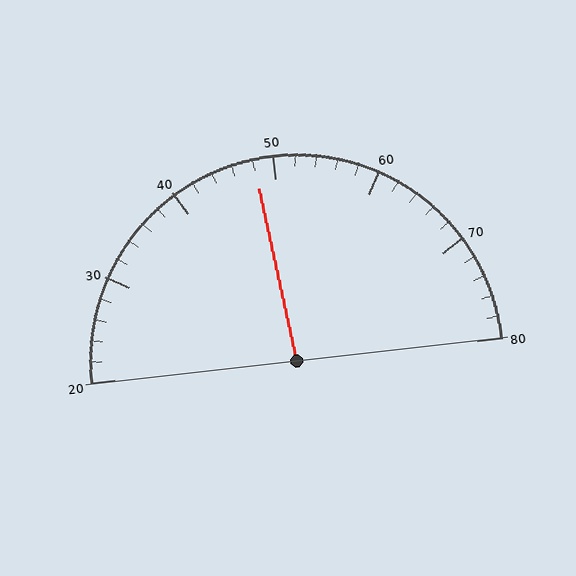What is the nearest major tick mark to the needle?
The nearest major tick mark is 50.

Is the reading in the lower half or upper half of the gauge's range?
The reading is in the lower half of the range (20 to 80).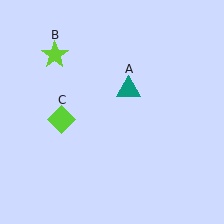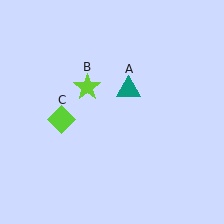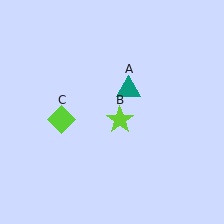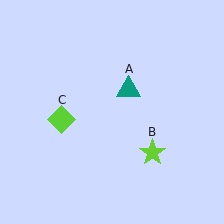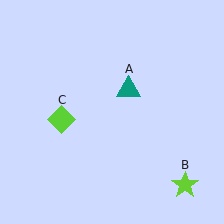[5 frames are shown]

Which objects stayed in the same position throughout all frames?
Teal triangle (object A) and lime diamond (object C) remained stationary.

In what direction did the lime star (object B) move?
The lime star (object B) moved down and to the right.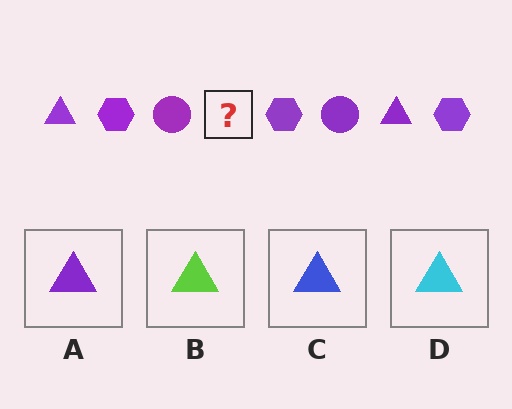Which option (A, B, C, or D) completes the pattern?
A.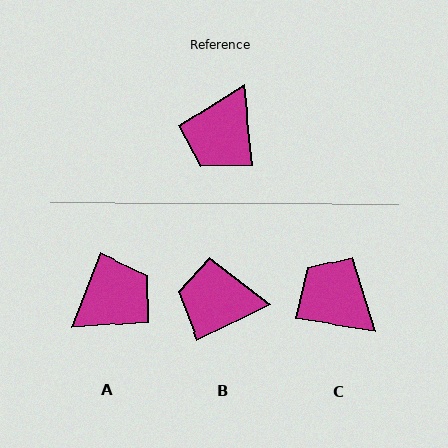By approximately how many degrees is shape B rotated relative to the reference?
Approximately 70 degrees clockwise.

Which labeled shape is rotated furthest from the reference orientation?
A, about 153 degrees away.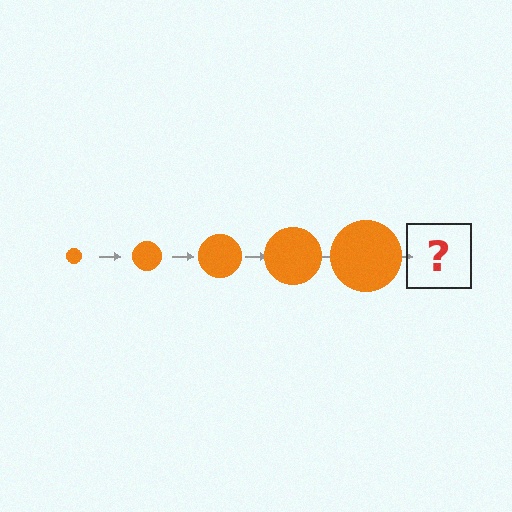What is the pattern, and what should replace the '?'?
The pattern is that the circle gets progressively larger each step. The '?' should be an orange circle, larger than the previous one.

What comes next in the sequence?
The next element should be an orange circle, larger than the previous one.